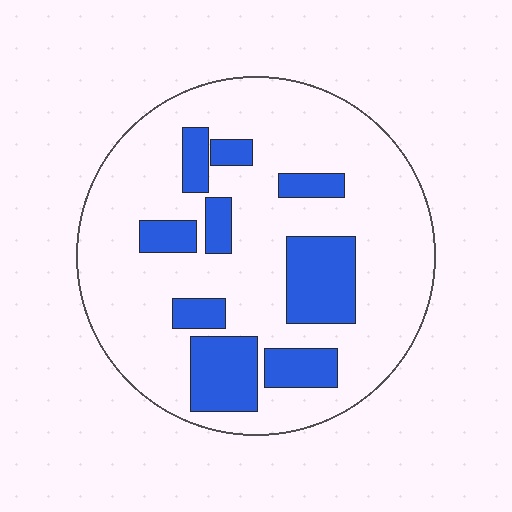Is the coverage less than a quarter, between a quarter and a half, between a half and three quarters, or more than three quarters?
Less than a quarter.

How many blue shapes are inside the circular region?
9.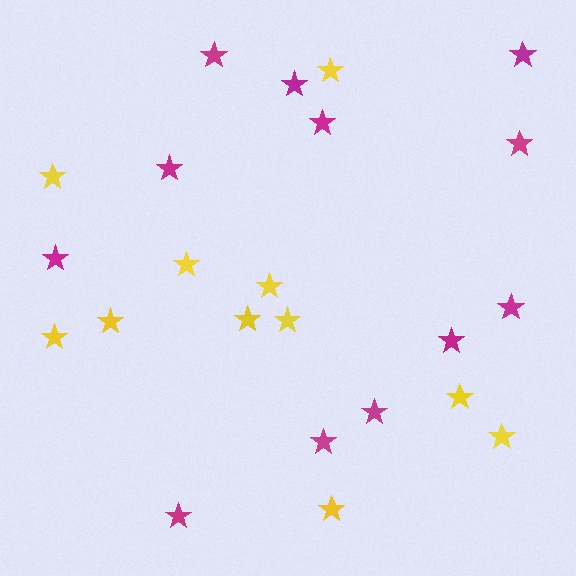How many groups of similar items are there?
There are 2 groups: one group of yellow stars (11) and one group of magenta stars (12).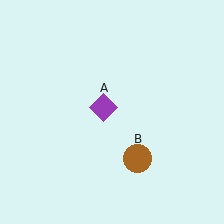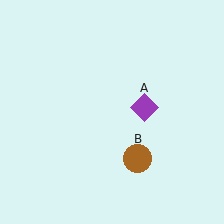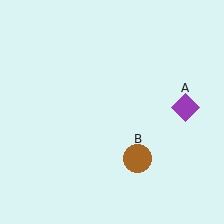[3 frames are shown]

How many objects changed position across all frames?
1 object changed position: purple diamond (object A).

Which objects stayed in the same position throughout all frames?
Brown circle (object B) remained stationary.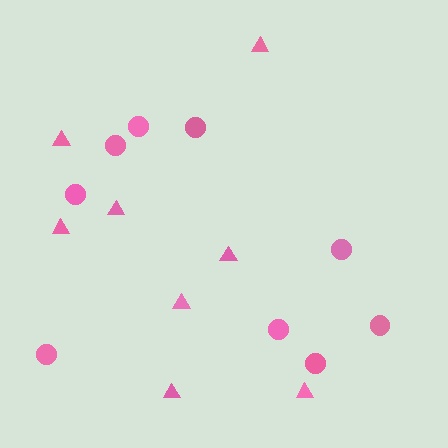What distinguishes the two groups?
There are 2 groups: one group of circles (9) and one group of triangles (8).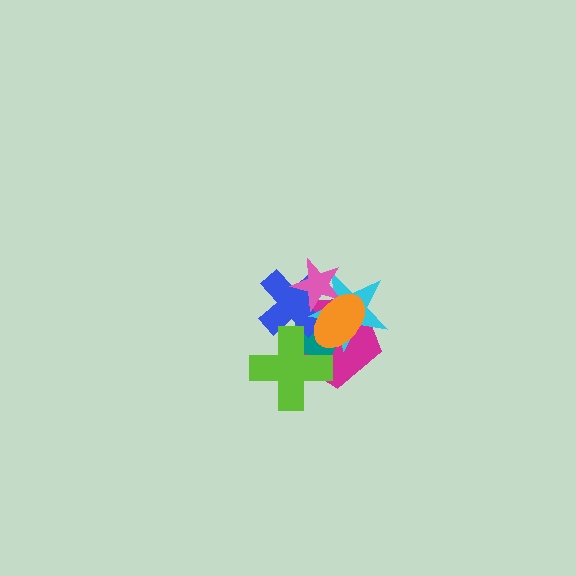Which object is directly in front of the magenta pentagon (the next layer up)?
The teal pentagon is directly in front of the magenta pentagon.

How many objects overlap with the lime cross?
3 objects overlap with the lime cross.